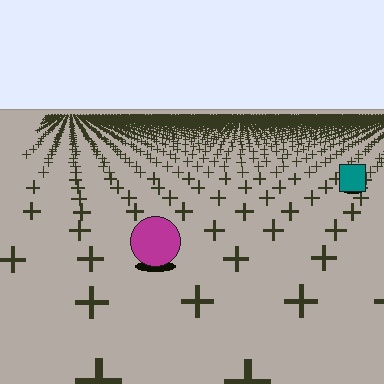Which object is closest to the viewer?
The magenta circle is closest. The texture marks near it are larger and more spread out.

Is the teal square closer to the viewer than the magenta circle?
No. The magenta circle is closer — you can tell from the texture gradient: the ground texture is coarser near it.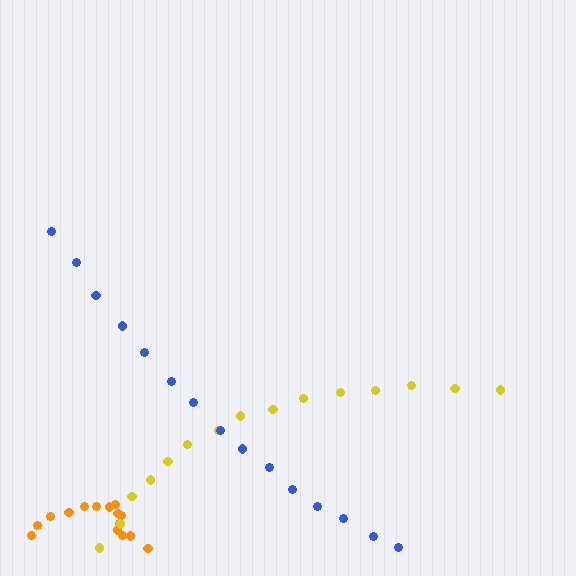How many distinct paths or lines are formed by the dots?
There are 3 distinct paths.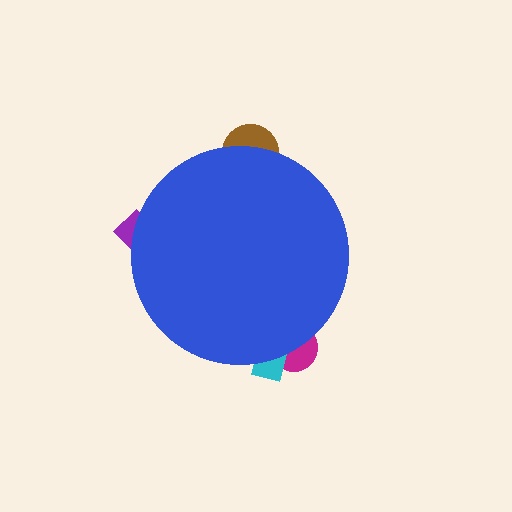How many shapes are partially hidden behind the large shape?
4 shapes are partially hidden.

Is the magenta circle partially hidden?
Yes, the magenta circle is partially hidden behind the blue circle.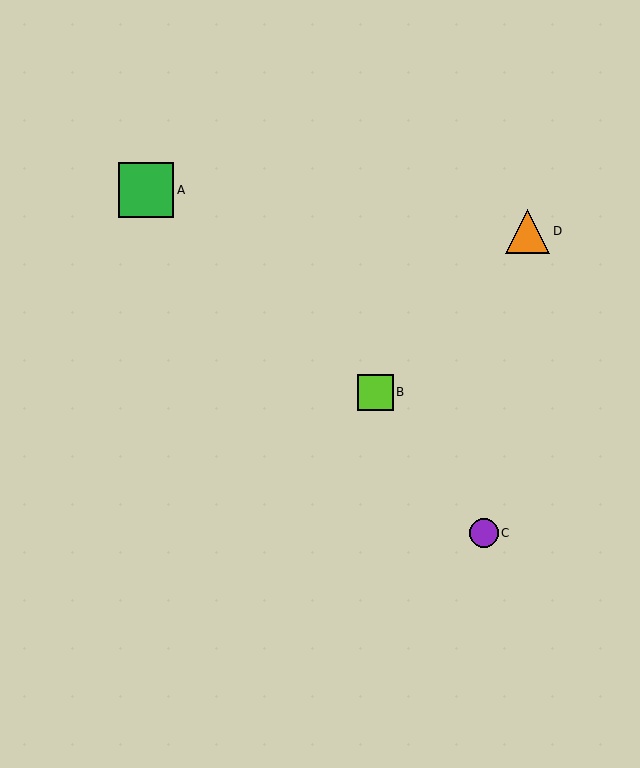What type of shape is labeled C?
Shape C is a purple circle.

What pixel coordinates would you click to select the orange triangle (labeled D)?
Click at (527, 231) to select the orange triangle D.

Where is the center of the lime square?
The center of the lime square is at (375, 392).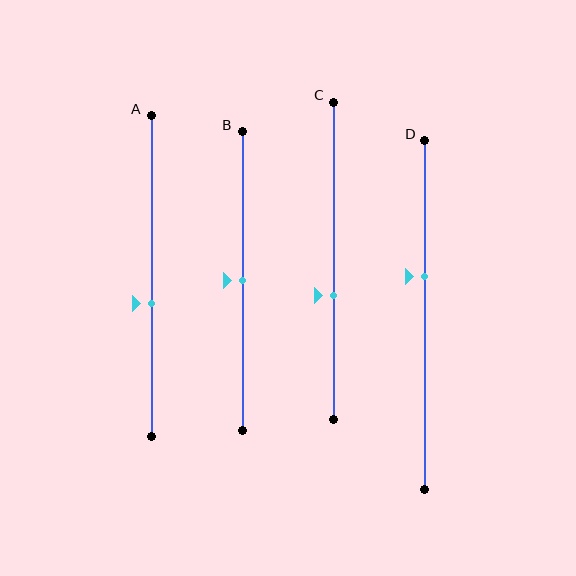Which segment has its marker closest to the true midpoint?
Segment B has its marker closest to the true midpoint.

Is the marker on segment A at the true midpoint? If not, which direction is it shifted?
No, the marker on segment A is shifted downward by about 9% of the segment length.